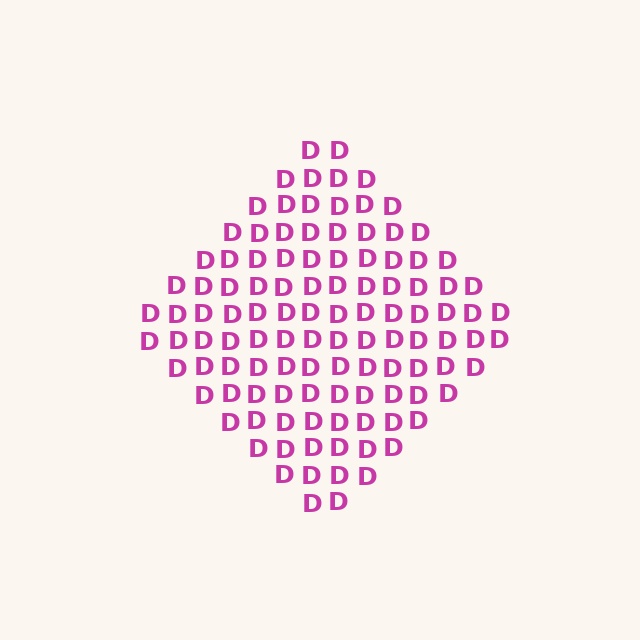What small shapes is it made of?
It is made of small letter D's.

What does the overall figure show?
The overall figure shows a diamond.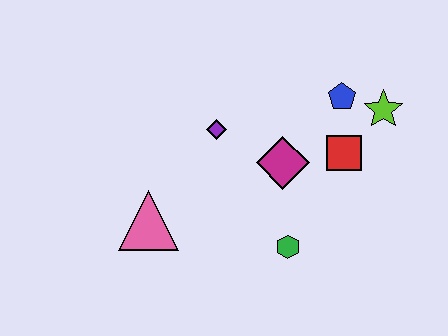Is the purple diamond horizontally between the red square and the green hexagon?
No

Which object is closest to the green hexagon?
The magenta diamond is closest to the green hexagon.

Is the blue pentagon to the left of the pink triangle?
No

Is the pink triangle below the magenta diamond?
Yes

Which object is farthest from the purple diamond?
The lime star is farthest from the purple diamond.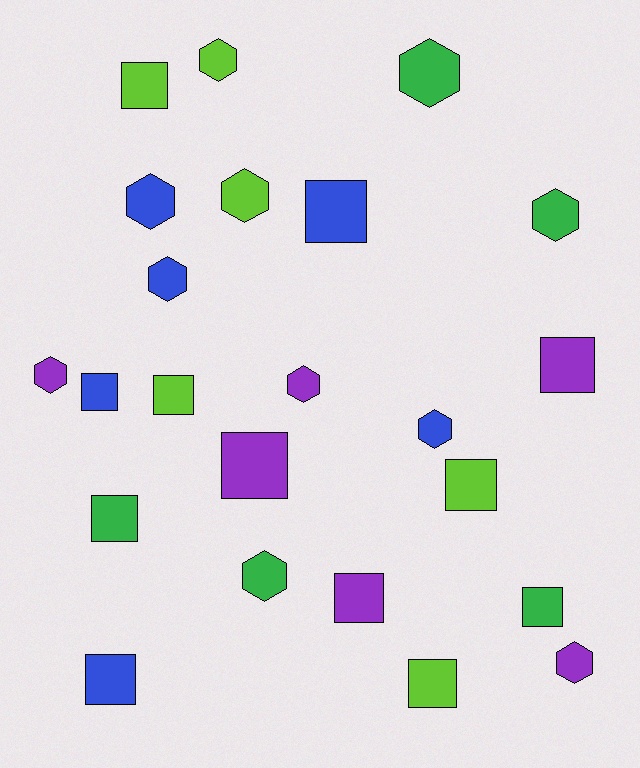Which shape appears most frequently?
Square, with 12 objects.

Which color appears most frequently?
Lime, with 6 objects.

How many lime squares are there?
There are 4 lime squares.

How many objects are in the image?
There are 23 objects.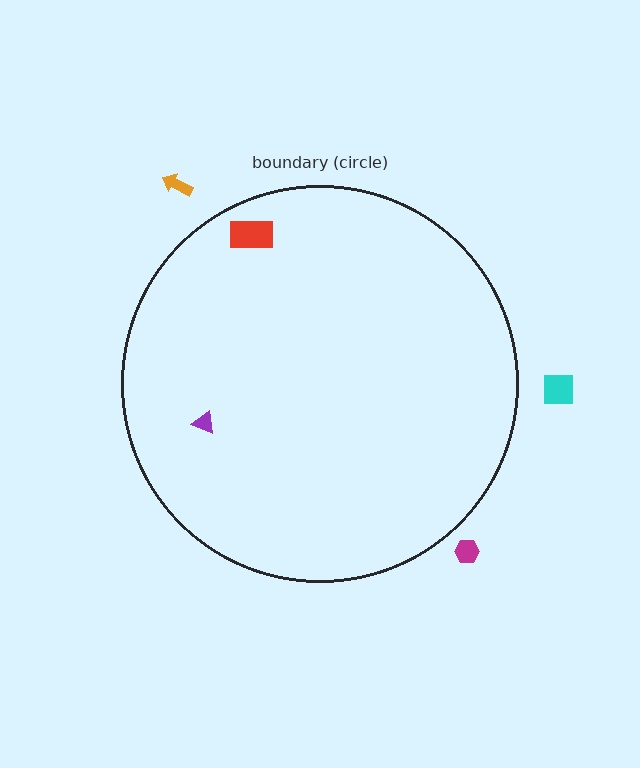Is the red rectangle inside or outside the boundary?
Inside.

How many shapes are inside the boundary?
2 inside, 3 outside.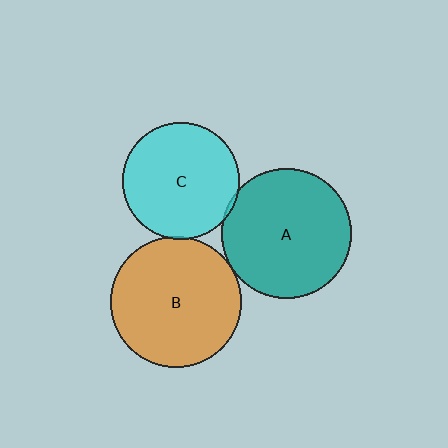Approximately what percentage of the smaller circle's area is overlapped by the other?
Approximately 5%.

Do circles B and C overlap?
Yes.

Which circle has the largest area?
Circle B (orange).